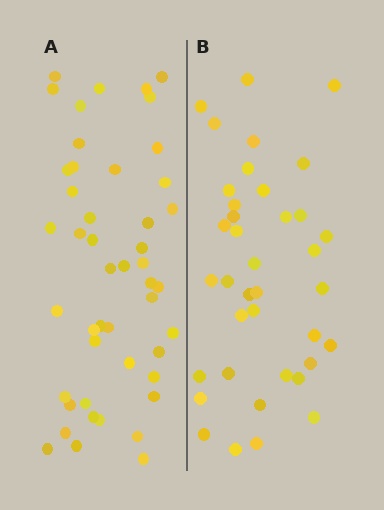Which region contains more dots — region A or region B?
Region A (the left region) has more dots.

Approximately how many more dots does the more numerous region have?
Region A has roughly 8 or so more dots than region B.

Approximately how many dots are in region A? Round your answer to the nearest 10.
About 50 dots. (The exact count is 47, which rounds to 50.)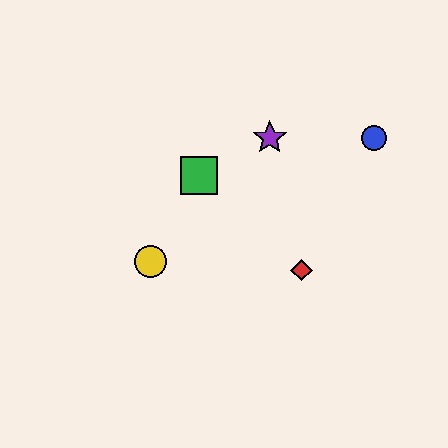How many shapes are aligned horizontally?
2 shapes (the blue circle, the purple star) are aligned horizontally.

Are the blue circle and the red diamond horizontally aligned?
No, the blue circle is at y≈138 and the red diamond is at y≈270.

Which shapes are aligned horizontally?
The blue circle, the purple star are aligned horizontally.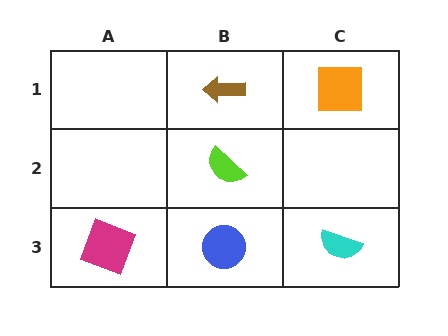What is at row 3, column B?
A blue circle.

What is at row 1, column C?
An orange square.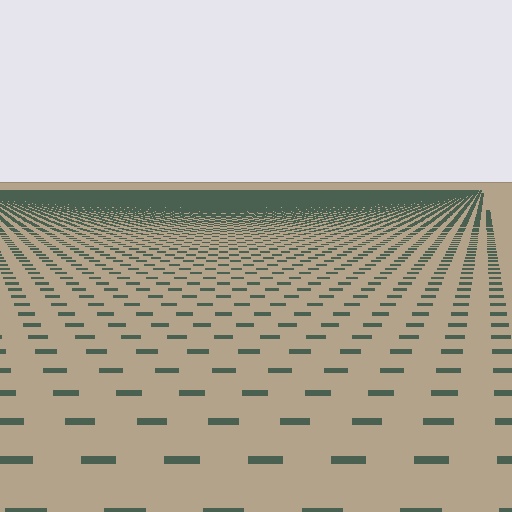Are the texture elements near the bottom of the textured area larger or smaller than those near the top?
Larger. Near the bottom, elements are closer to the viewer and appear at a bigger on-screen size.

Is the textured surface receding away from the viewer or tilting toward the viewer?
The surface is receding away from the viewer. Texture elements get smaller and denser toward the top.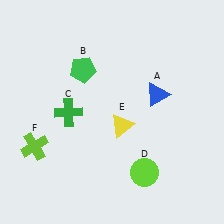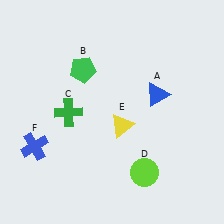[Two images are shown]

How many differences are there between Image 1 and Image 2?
There is 1 difference between the two images.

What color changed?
The cross (F) changed from lime in Image 1 to blue in Image 2.